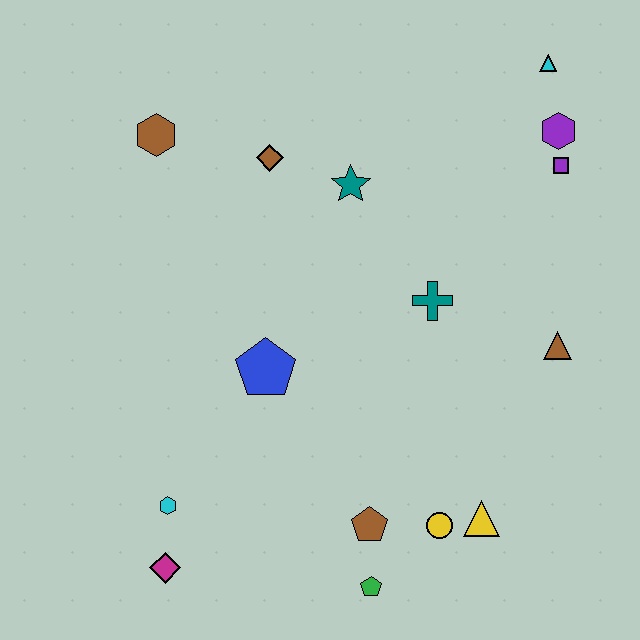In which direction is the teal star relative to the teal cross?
The teal star is above the teal cross.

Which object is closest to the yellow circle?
The yellow triangle is closest to the yellow circle.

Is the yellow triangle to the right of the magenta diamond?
Yes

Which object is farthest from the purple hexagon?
The magenta diamond is farthest from the purple hexagon.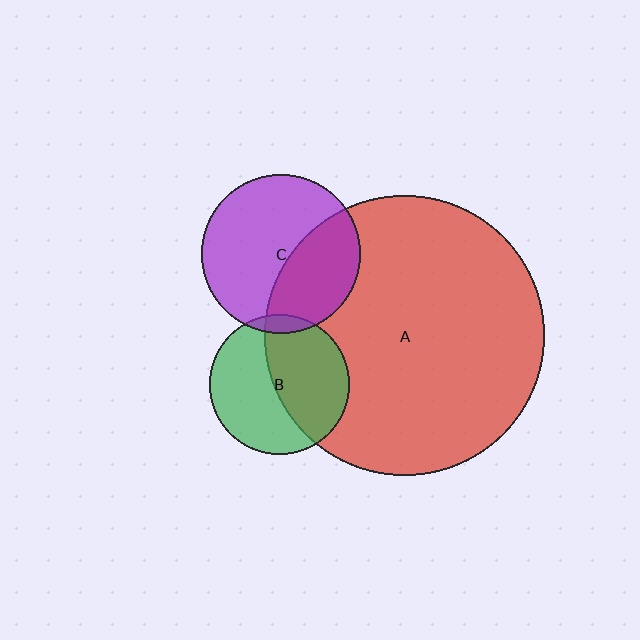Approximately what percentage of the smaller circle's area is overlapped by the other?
Approximately 50%.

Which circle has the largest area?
Circle A (red).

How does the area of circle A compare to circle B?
Approximately 4.0 times.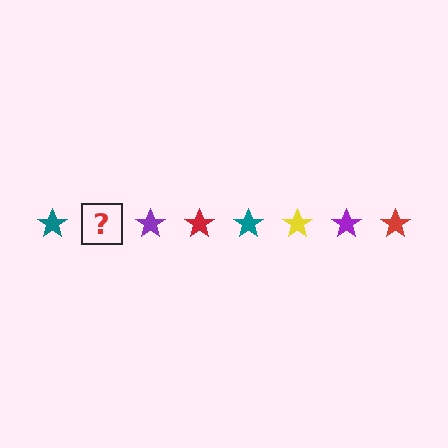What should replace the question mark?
The question mark should be replaced with a yellow star.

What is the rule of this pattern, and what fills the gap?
The rule is that the pattern cycles through teal, yellow, purple, red stars. The gap should be filled with a yellow star.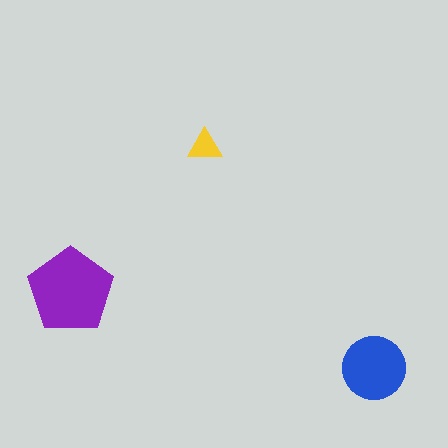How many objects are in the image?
There are 3 objects in the image.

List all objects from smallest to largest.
The yellow triangle, the blue circle, the purple pentagon.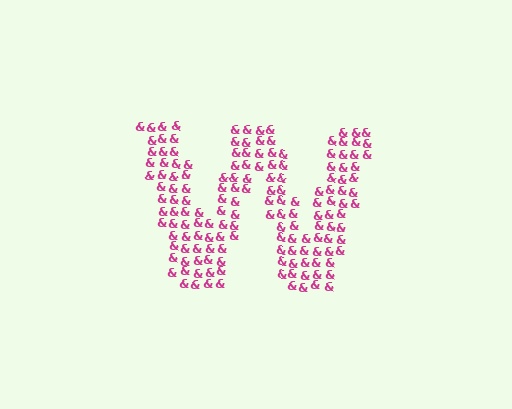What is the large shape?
The large shape is the letter W.